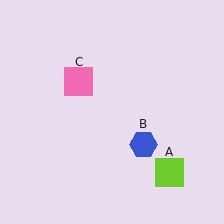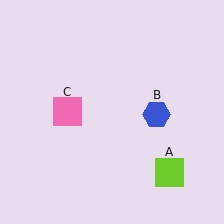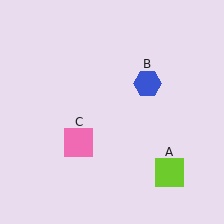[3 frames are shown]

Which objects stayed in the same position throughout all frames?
Lime square (object A) remained stationary.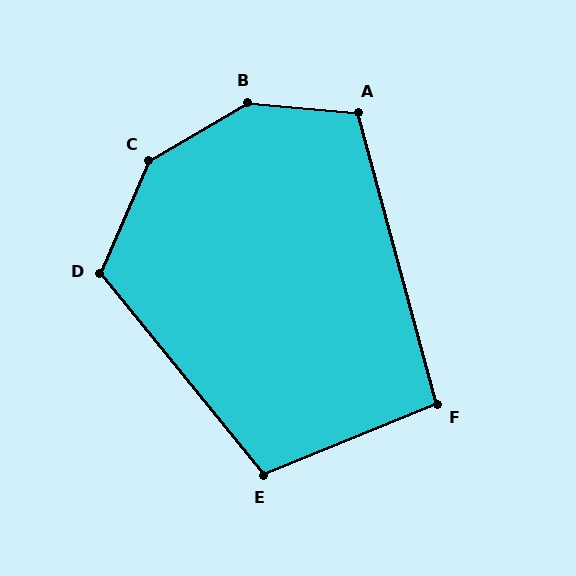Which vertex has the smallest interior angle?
F, at approximately 97 degrees.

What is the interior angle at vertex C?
Approximately 143 degrees (obtuse).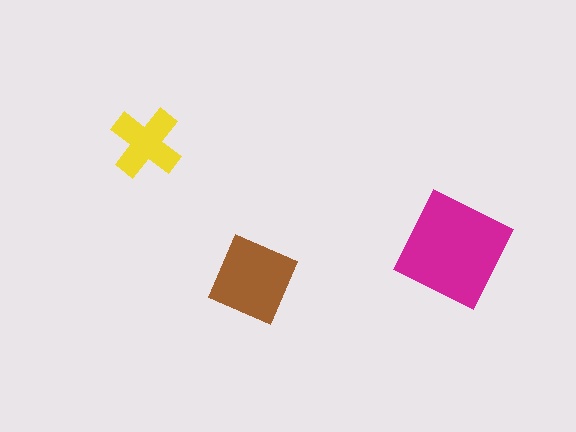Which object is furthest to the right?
The magenta square is rightmost.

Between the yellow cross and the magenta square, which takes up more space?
The magenta square.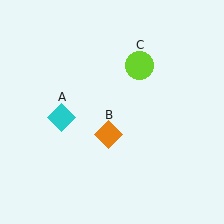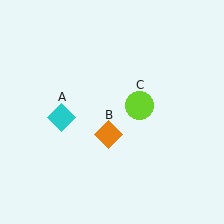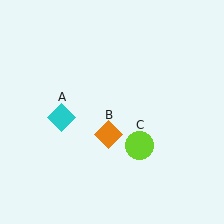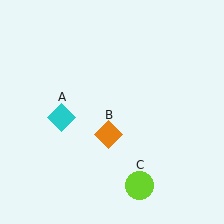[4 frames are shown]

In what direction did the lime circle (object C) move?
The lime circle (object C) moved down.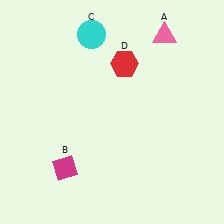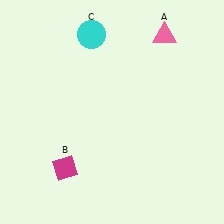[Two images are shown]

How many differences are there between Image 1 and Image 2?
There is 1 difference between the two images.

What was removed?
The red hexagon (D) was removed in Image 2.